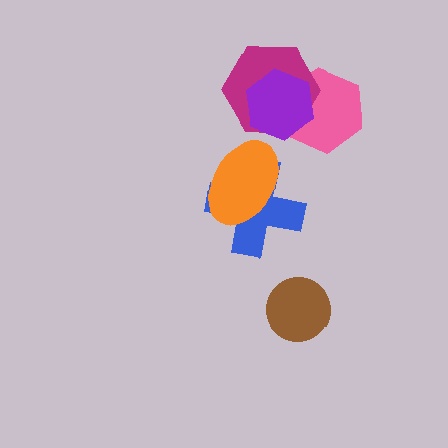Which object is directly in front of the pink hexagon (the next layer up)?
The magenta hexagon is directly in front of the pink hexagon.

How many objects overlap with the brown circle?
0 objects overlap with the brown circle.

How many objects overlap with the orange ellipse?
1 object overlaps with the orange ellipse.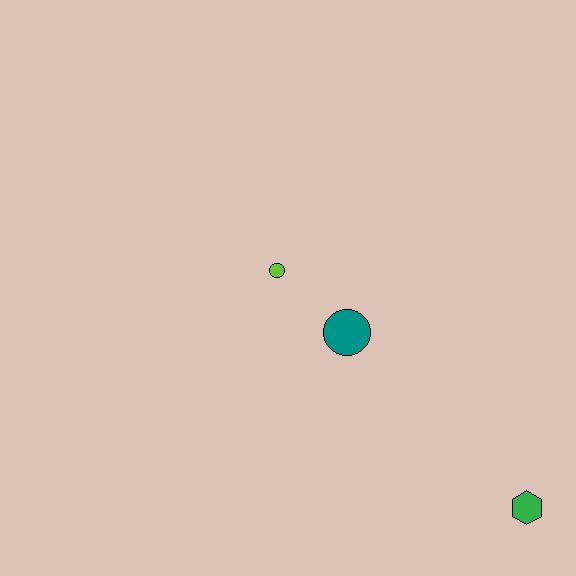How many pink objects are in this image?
There are no pink objects.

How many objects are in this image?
There are 3 objects.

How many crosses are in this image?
There are no crosses.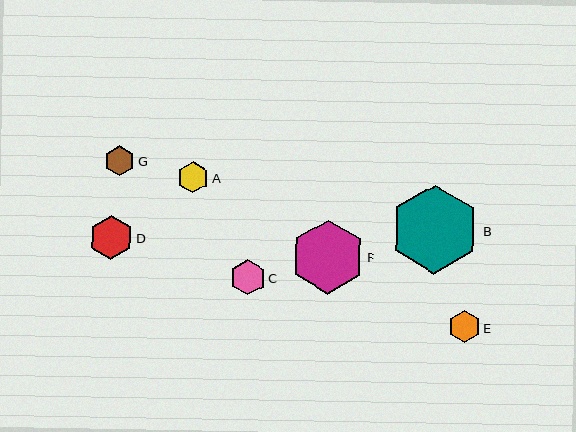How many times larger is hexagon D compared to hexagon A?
Hexagon D is approximately 1.4 times the size of hexagon A.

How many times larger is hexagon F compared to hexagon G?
Hexagon F is approximately 2.5 times the size of hexagon G.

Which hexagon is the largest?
Hexagon B is the largest with a size of approximately 89 pixels.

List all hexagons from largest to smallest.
From largest to smallest: B, F, D, C, E, A, G.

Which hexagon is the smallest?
Hexagon G is the smallest with a size of approximately 30 pixels.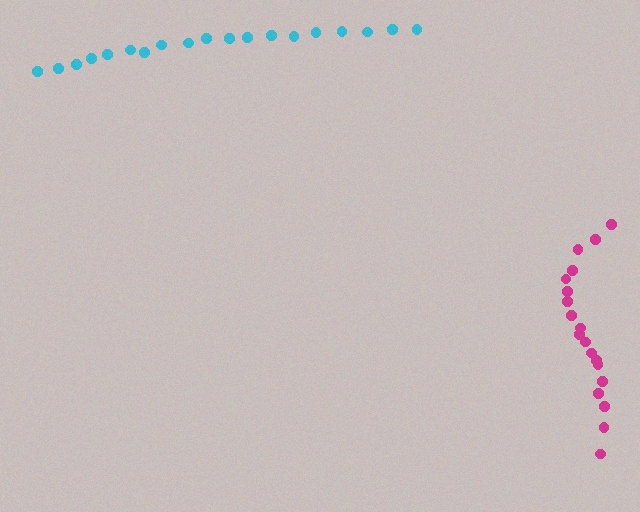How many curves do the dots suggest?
There are 2 distinct paths.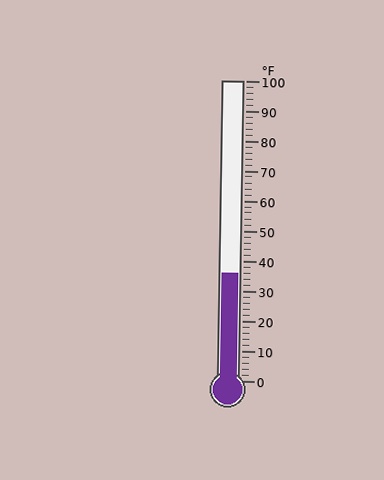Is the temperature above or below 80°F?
The temperature is below 80°F.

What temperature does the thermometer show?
The thermometer shows approximately 36°F.